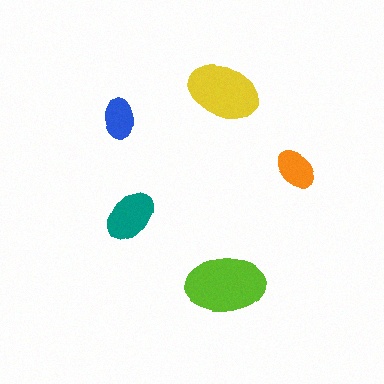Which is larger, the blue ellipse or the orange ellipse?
The orange one.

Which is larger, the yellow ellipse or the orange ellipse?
The yellow one.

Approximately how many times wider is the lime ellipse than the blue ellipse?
About 2 times wider.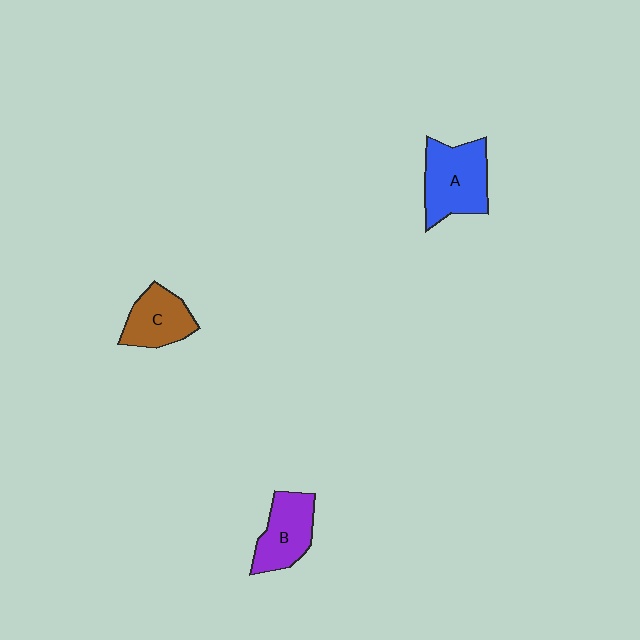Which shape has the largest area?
Shape A (blue).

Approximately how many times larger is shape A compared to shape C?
Approximately 1.4 times.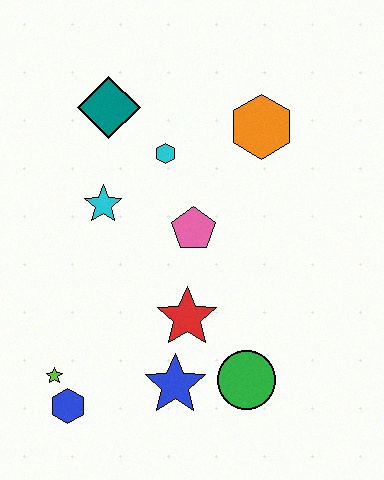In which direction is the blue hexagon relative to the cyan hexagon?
The blue hexagon is below the cyan hexagon.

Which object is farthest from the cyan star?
The green circle is farthest from the cyan star.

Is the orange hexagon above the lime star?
Yes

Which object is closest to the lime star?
The blue hexagon is closest to the lime star.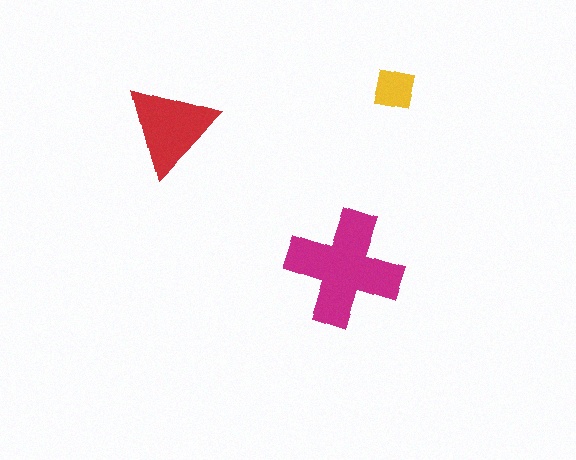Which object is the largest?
The magenta cross.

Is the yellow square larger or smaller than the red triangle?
Smaller.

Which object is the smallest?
The yellow square.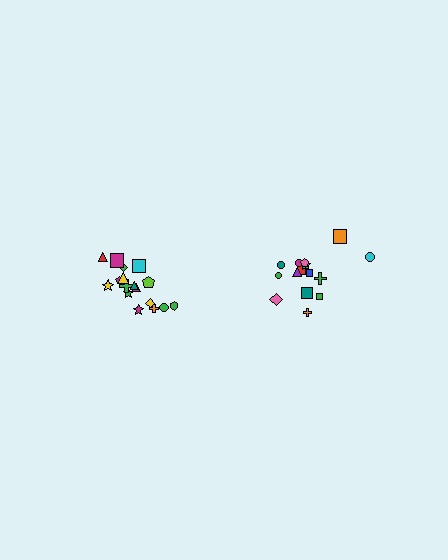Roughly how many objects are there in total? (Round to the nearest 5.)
Roughly 35 objects in total.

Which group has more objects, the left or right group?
The left group.